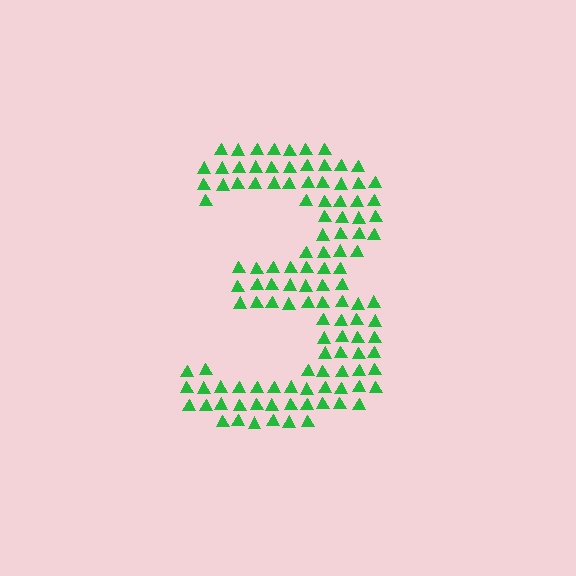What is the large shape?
The large shape is the digit 3.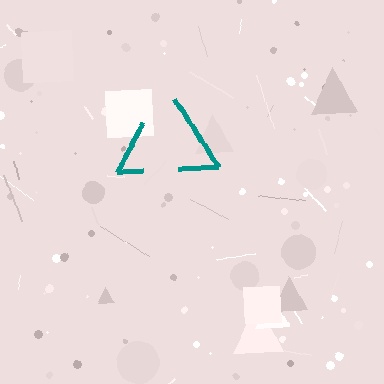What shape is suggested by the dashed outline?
The dashed outline suggests a triangle.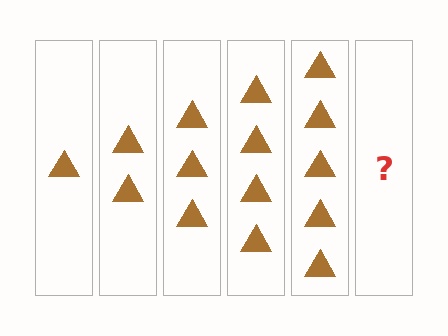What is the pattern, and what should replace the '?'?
The pattern is that each step adds one more triangle. The '?' should be 6 triangles.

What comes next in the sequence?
The next element should be 6 triangles.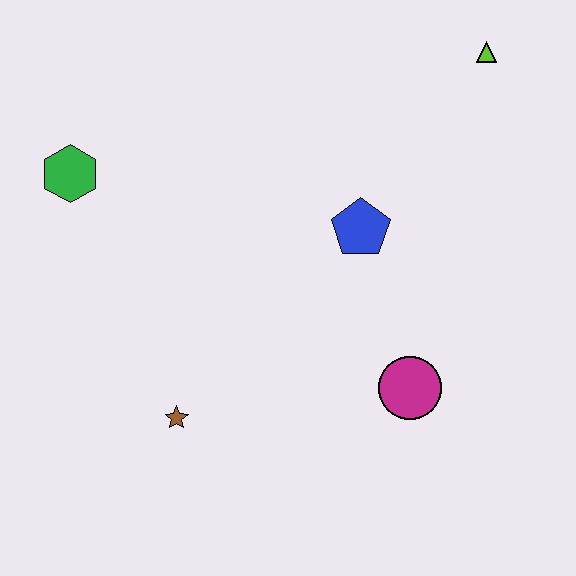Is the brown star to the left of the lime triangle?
Yes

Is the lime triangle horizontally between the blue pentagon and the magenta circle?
No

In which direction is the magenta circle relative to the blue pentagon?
The magenta circle is below the blue pentagon.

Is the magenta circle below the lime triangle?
Yes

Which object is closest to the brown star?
The magenta circle is closest to the brown star.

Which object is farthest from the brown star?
The lime triangle is farthest from the brown star.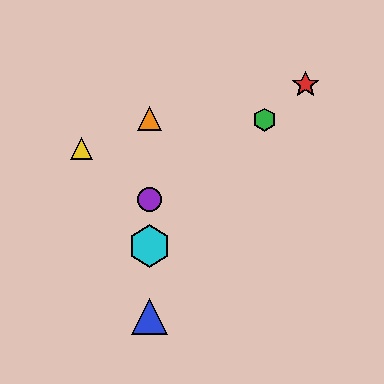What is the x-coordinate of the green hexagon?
The green hexagon is at x≈265.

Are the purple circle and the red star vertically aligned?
No, the purple circle is at x≈150 and the red star is at x≈306.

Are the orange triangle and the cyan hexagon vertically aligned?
Yes, both are at x≈150.